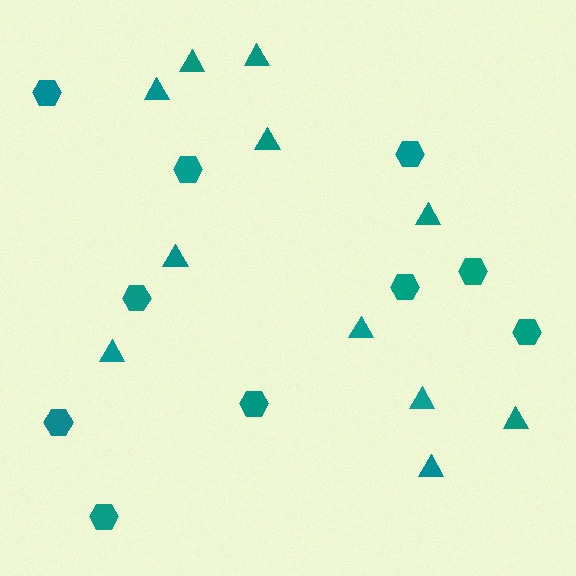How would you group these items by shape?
There are 2 groups: one group of triangles (11) and one group of hexagons (10).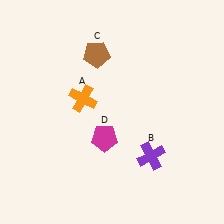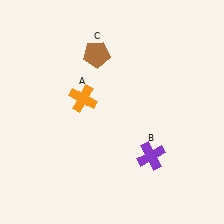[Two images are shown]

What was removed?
The magenta pentagon (D) was removed in Image 2.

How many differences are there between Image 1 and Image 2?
There is 1 difference between the two images.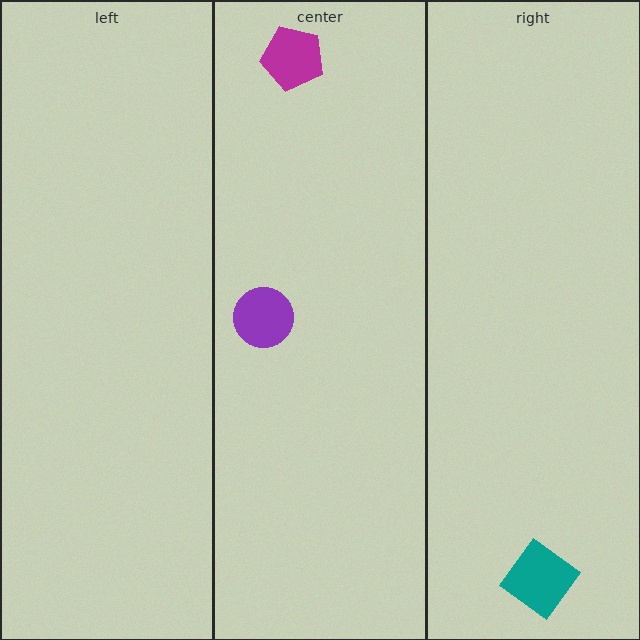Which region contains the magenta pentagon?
The center region.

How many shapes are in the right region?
1.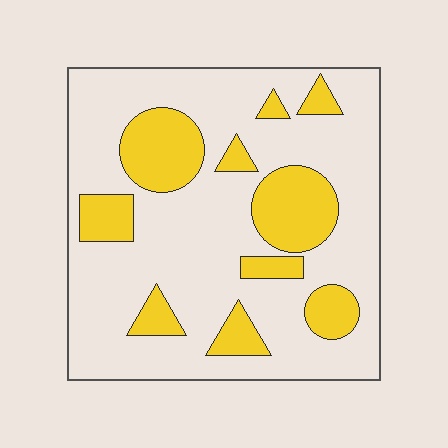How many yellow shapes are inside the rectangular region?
10.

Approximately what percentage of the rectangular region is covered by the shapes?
Approximately 25%.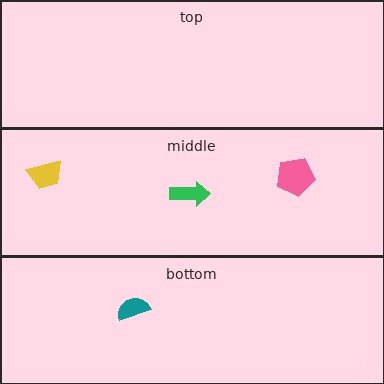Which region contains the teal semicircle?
The bottom region.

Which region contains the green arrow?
The middle region.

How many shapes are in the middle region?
3.